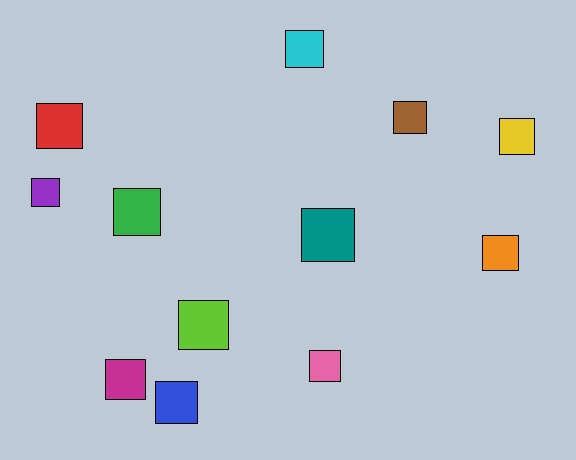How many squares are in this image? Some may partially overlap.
There are 12 squares.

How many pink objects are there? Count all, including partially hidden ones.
There is 1 pink object.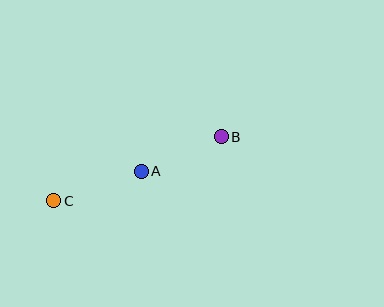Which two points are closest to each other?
Points A and B are closest to each other.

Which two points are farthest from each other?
Points B and C are farthest from each other.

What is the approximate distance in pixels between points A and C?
The distance between A and C is approximately 92 pixels.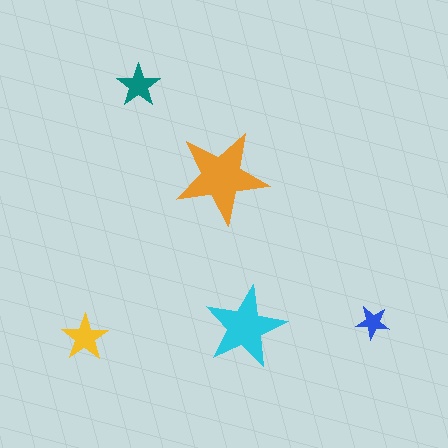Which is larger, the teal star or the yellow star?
The yellow one.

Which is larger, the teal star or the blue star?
The teal one.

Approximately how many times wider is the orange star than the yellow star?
About 2 times wider.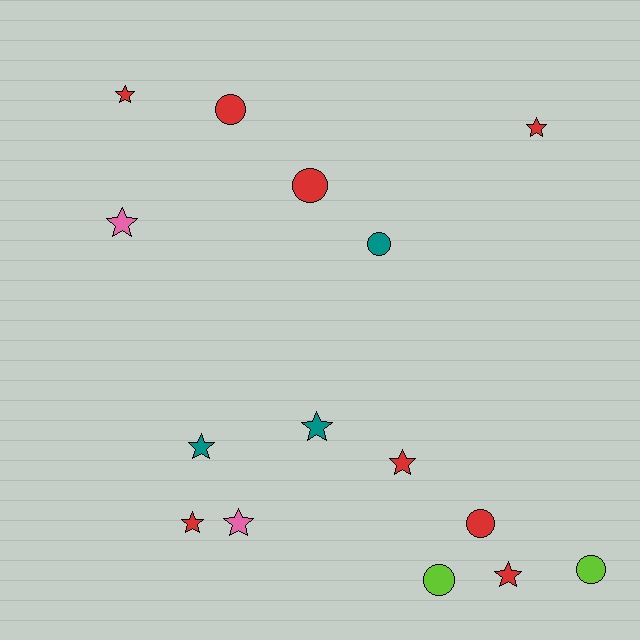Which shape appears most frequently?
Star, with 9 objects.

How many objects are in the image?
There are 15 objects.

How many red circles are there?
There are 3 red circles.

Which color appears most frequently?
Red, with 8 objects.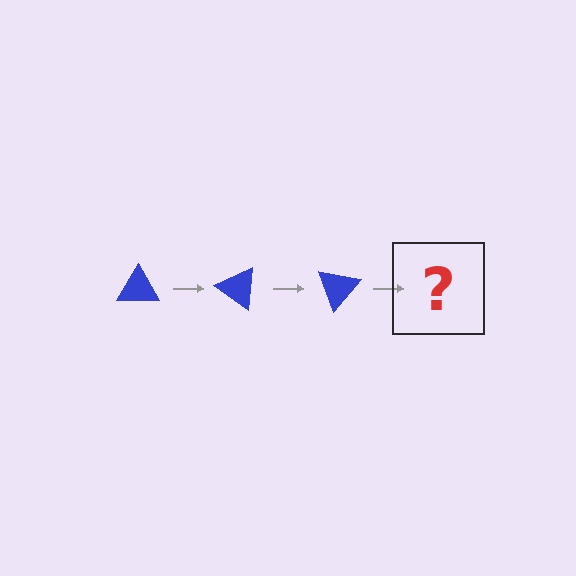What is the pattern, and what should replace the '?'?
The pattern is that the triangle rotates 35 degrees each step. The '?' should be a blue triangle rotated 105 degrees.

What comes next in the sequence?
The next element should be a blue triangle rotated 105 degrees.